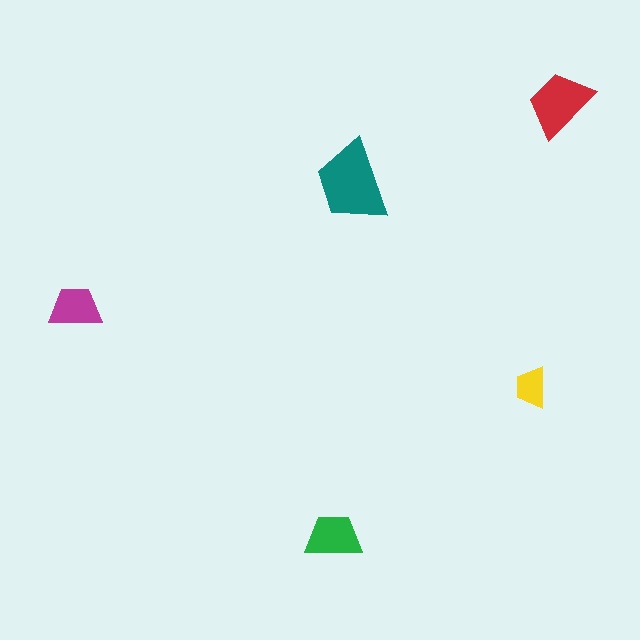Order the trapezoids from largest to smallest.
the teal one, the red one, the green one, the magenta one, the yellow one.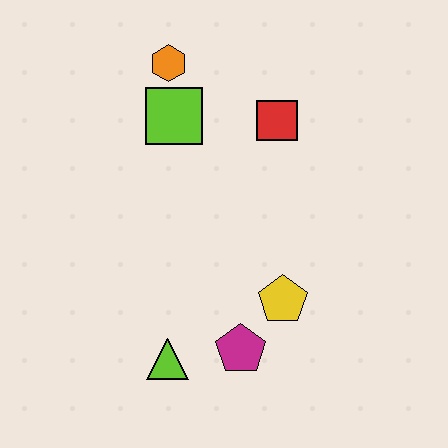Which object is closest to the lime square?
The orange hexagon is closest to the lime square.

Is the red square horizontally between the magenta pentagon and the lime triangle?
No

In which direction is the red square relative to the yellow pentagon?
The red square is above the yellow pentagon.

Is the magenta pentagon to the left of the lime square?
No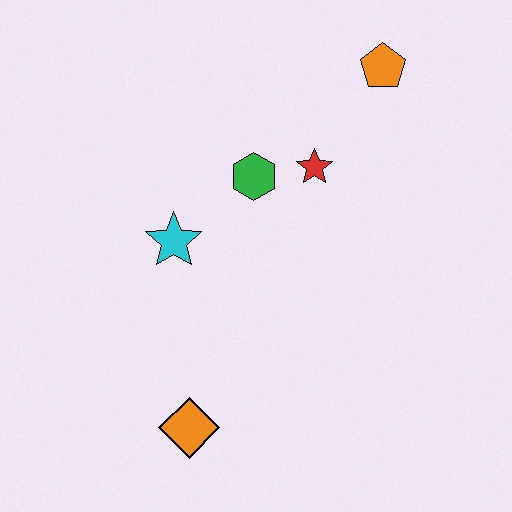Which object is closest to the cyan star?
The green hexagon is closest to the cyan star.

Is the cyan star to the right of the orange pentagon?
No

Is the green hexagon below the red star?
Yes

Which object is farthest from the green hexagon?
The orange diamond is farthest from the green hexagon.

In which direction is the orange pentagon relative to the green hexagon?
The orange pentagon is to the right of the green hexagon.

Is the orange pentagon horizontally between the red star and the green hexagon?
No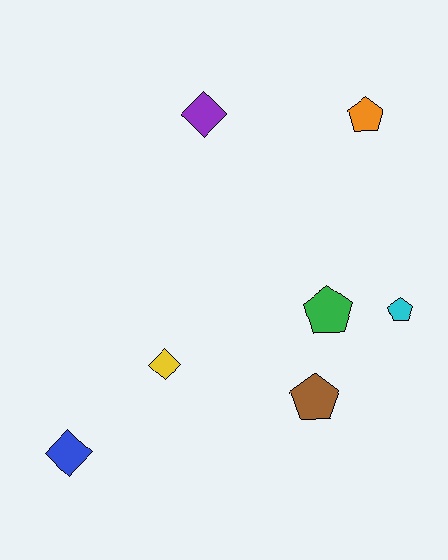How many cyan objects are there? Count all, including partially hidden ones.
There is 1 cyan object.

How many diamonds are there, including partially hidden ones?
There are 3 diamonds.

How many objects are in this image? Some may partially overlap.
There are 7 objects.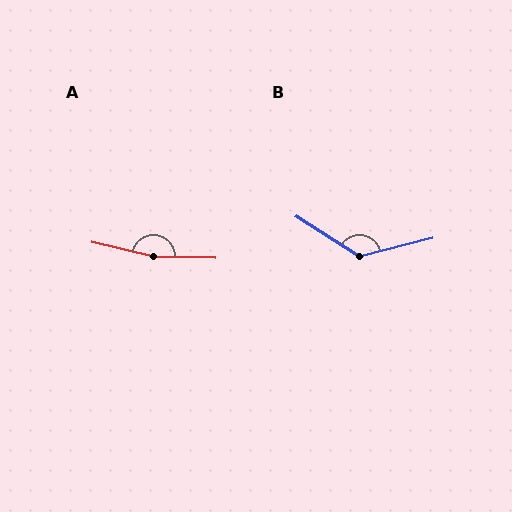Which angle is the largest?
A, at approximately 168 degrees.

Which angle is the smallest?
B, at approximately 133 degrees.